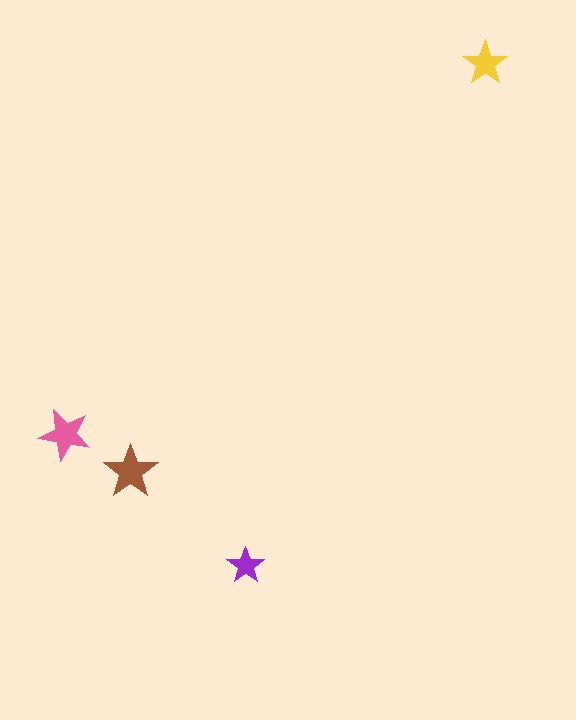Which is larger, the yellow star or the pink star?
The pink one.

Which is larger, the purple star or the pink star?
The pink one.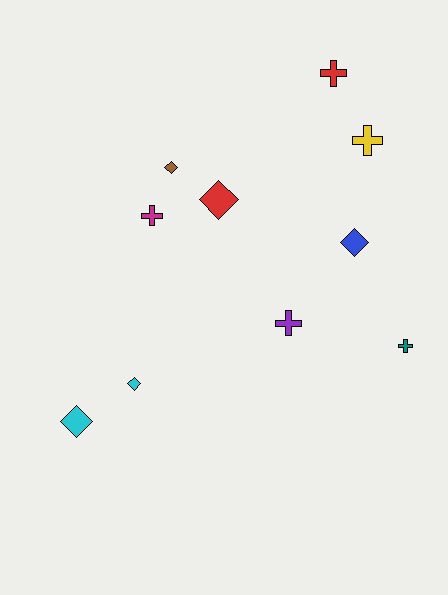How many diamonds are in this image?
There are 5 diamonds.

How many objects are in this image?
There are 10 objects.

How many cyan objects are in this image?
There are 2 cyan objects.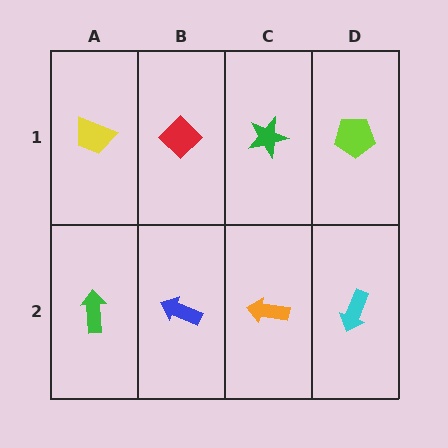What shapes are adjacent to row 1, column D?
A cyan arrow (row 2, column D), a green star (row 1, column C).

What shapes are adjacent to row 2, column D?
A lime pentagon (row 1, column D), an orange arrow (row 2, column C).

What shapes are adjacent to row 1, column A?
A green arrow (row 2, column A), a red diamond (row 1, column B).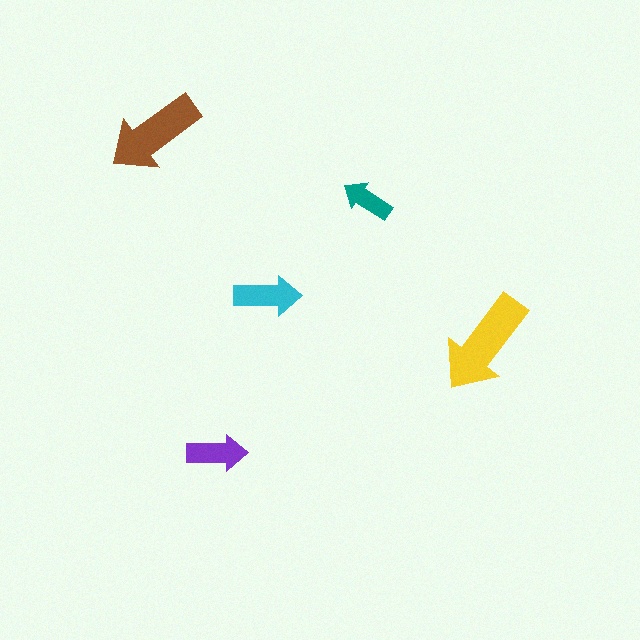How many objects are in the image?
There are 5 objects in the image.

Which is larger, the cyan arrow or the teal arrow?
The cyan one.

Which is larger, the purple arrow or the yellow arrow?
The yellow one.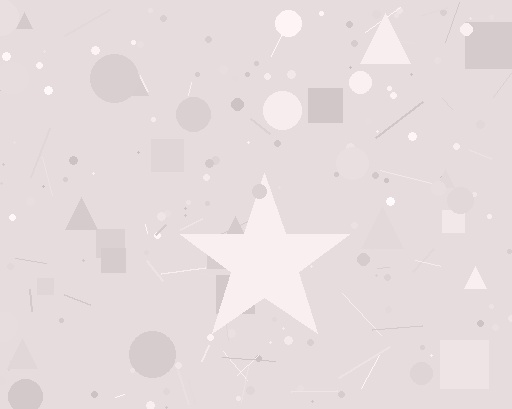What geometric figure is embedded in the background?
A star is embedded in the background.